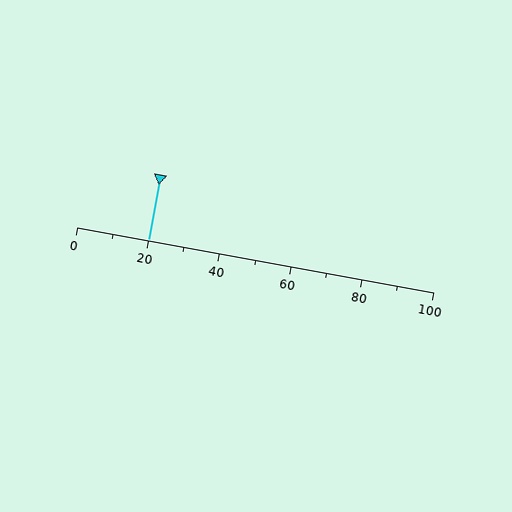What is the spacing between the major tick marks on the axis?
The major ticks are spaced 20 apart.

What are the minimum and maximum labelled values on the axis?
The axis runs from 0 to 100.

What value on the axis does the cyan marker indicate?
The marker indicates approximately 20.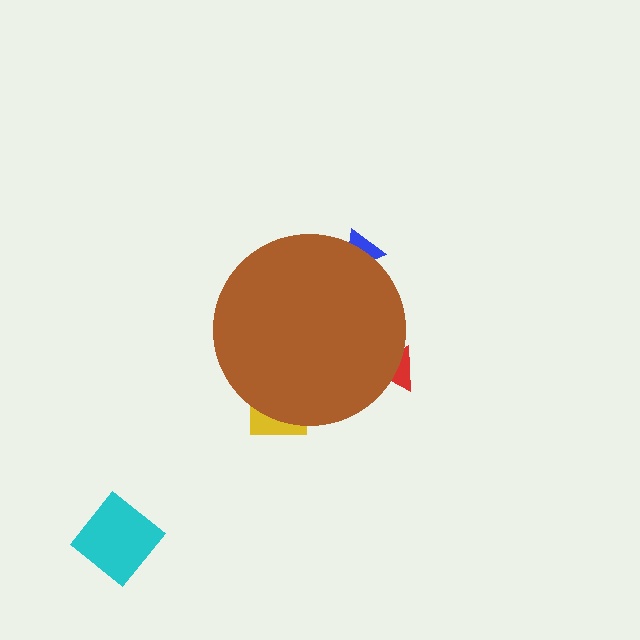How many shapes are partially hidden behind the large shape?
3 shapes are partially hidden.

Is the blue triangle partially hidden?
Yes, the blue triangle is partially hidden behind the brown circle.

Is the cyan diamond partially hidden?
No, the cyan diamond is fully visible.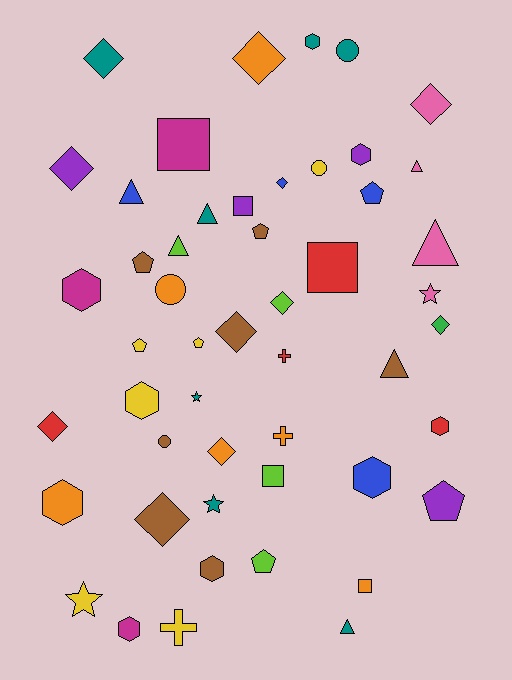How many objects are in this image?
There are 50 objects.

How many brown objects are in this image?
There are 7 brown objects.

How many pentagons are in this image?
There are 7 pentagons.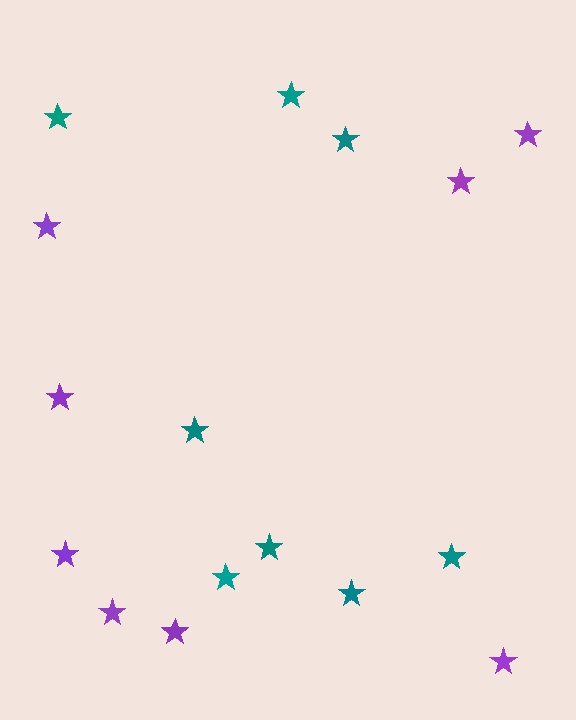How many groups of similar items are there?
There are 2 groups: one group of teal stars (8) and one group of purple stars (8).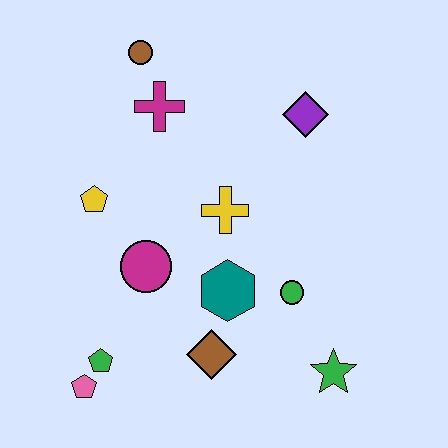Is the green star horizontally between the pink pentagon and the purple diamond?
No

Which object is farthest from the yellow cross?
The pink pentagon is farthest from the yellow cross.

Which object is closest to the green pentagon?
The pink pentagon is closest to the green pentagon.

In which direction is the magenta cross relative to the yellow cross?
The magenta cross is above the yellow cross.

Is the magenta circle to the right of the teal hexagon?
No